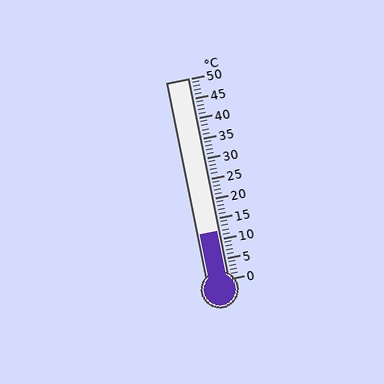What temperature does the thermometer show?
The thermometer shows approximately 12°C.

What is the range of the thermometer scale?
The thermometer scale ranges from 0°C to 50°C.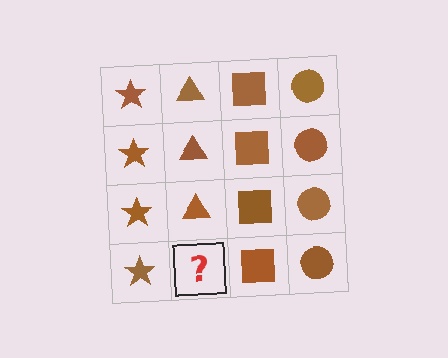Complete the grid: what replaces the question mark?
The question mark should be replaced with a brown triangle.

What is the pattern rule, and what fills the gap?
The rule is that each column has a consistent shape. The gap should be filled with a brown triangle.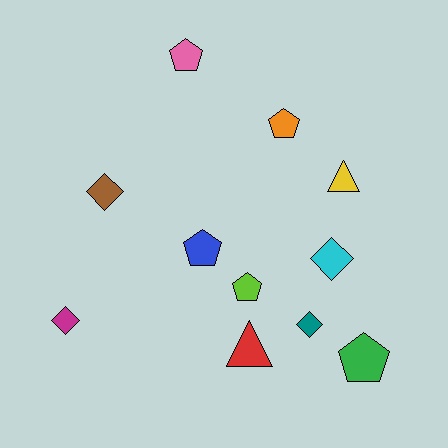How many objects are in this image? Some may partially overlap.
There are 11 objects.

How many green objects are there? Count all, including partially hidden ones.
There is 1 green object.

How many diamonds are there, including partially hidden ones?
There are 4 diamonds.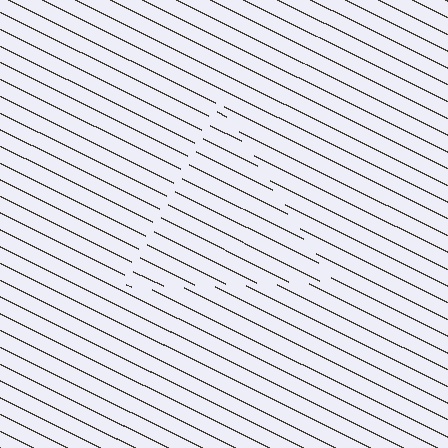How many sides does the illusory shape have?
3 sides — the line-ends trace a triangle.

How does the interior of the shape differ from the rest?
The interior of the shape contains the same grating, shifted by half a period — the contour is defined by the phase discontinuity where line-ends from the inner and outer gratings abut.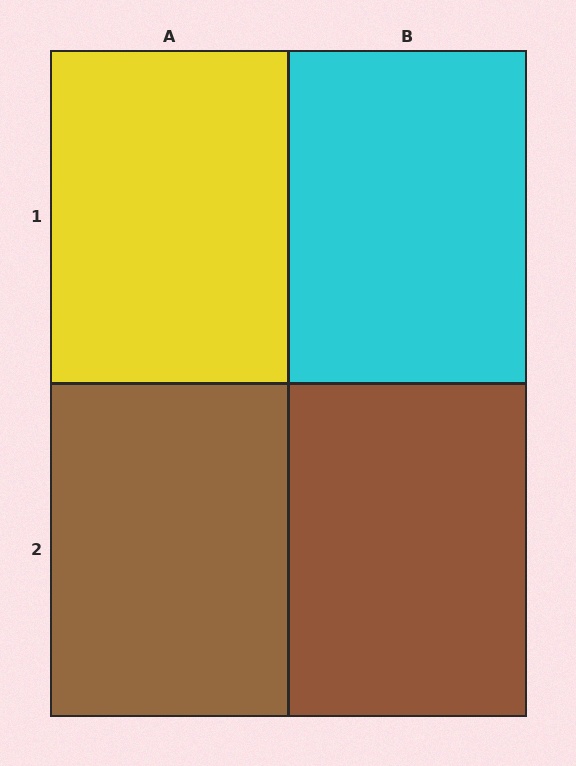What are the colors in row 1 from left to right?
Yellow, cyan.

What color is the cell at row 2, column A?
Brown.